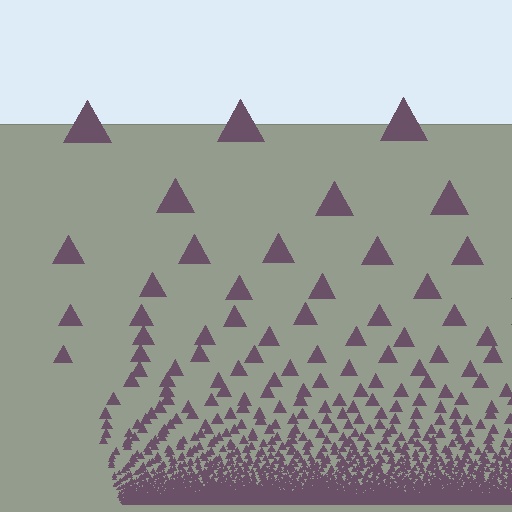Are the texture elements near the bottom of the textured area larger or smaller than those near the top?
Smaller. The gradient is inverted — elements near the bottom are smaller and denser.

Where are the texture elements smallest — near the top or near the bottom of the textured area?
Near the bottom.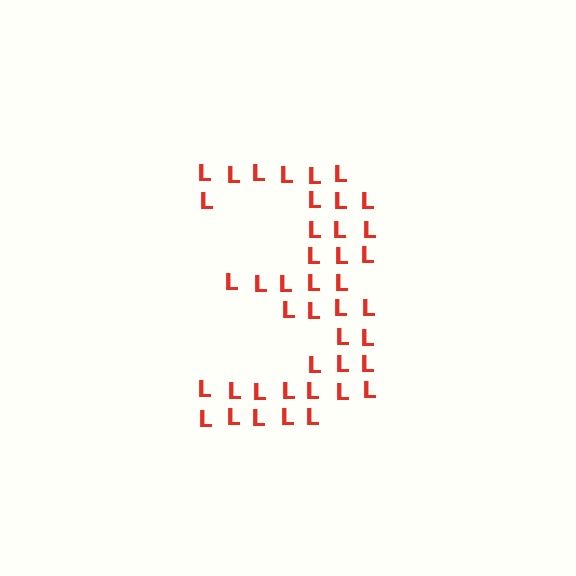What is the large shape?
The large shape is the digit 3.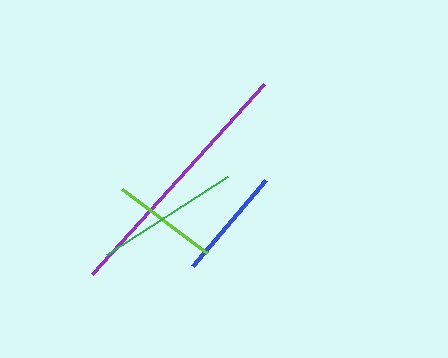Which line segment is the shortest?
The lime line is the shortest at approximately 106 pixels.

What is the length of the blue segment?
The blue segment is approximately 114 pixels long.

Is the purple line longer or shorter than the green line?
The purple line is longer than the green line.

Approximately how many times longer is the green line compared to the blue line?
The green line is approximately 1.3 times the length of the blue line.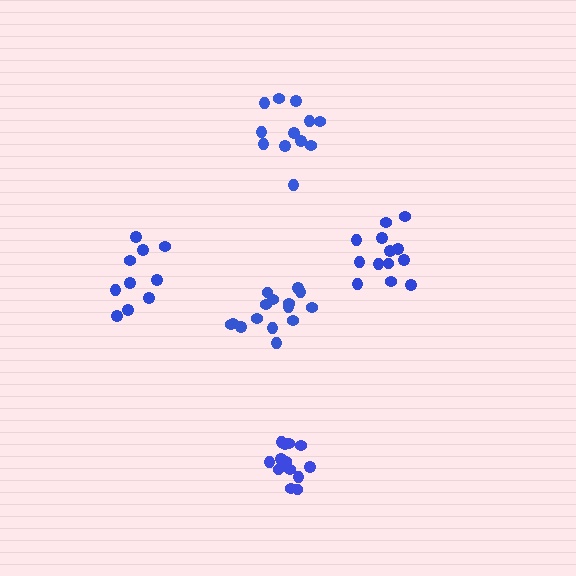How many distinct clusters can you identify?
There are 5 distinct clusters.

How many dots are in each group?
Group 1: 13 dots, Group 2: 12 dots, Group 3: 10 dots, Group 4: 15 dots, Group 5: 14 dots (64 total).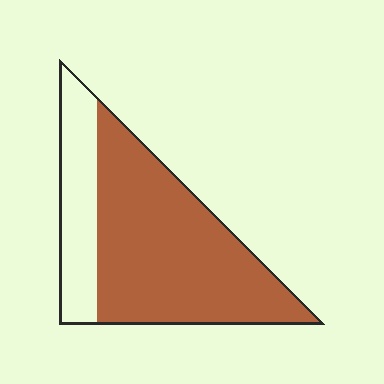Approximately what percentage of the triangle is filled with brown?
Approximately 75%.